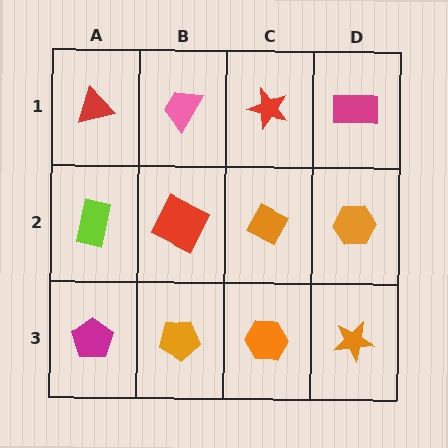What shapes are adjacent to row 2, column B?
A pink trapezoid (row 1, column B), an orange pentagon (row 3, column B), a lime rectangle (row 2, column A), an orange diamond (row 2, column C).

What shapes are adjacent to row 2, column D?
A magenta rectangle (row 1, column D), an orange star (row 3, column D), an orange diamond (row 2, column C).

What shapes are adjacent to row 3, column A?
A lime rectangle (row 2, column A), an orange pentagon (row 3, column B).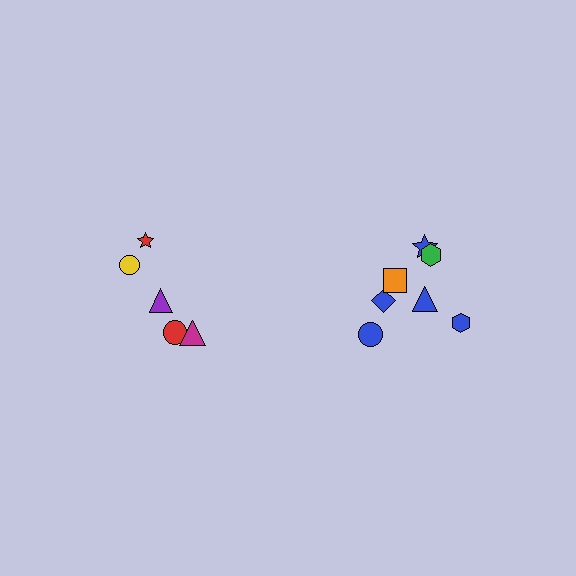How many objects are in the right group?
There are 7 objects.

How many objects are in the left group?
There are 5 objects.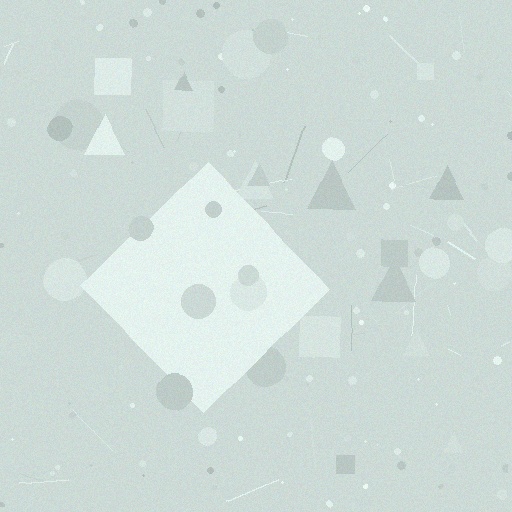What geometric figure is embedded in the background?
A diamond is embedded in the background.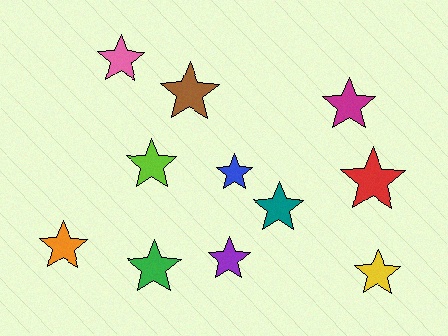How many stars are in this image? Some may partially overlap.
There are 11 stars.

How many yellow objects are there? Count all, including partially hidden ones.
There is 1 yellow object.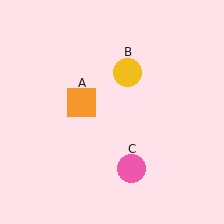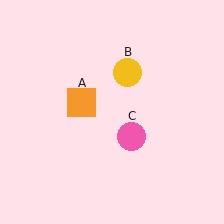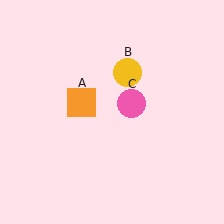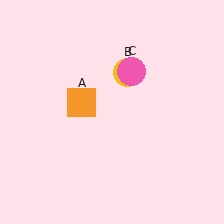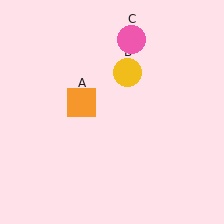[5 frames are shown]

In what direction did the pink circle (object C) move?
The pink circle (object C) moved up.